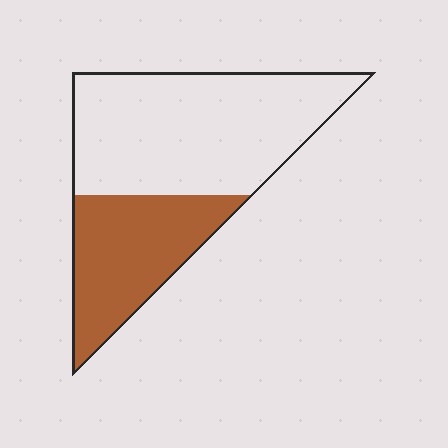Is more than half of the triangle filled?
No.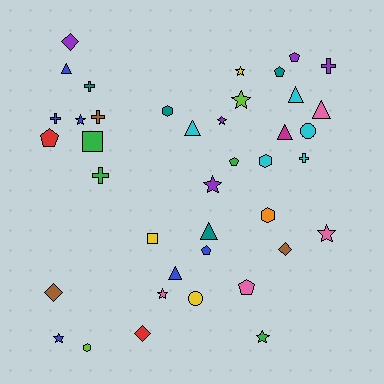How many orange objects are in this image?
There is 1 orange object.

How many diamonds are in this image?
There are 4 diamonds.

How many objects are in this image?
There are 40 objects.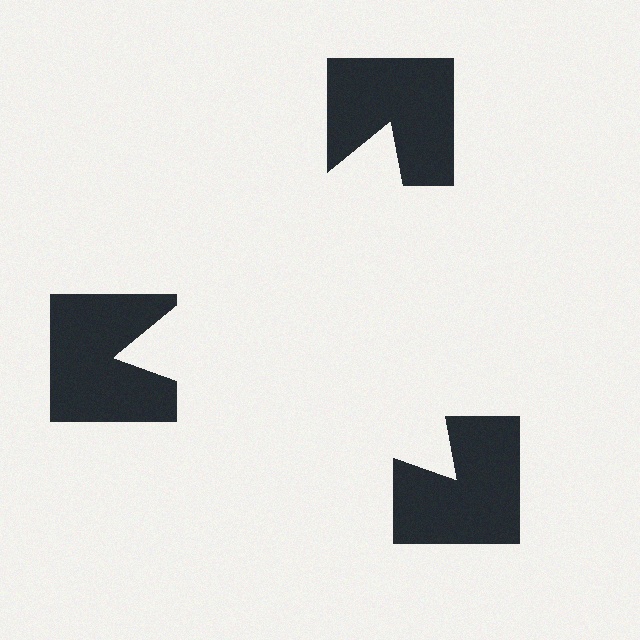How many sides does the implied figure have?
3 sides.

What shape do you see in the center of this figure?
An illusory triangle — its edges are inferred from the aligned wedge cuts in the notched squares, not physically drawn.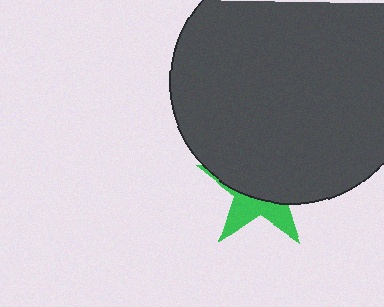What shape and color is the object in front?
The object in front is a dark gray circle.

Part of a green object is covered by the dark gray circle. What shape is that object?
It is a star.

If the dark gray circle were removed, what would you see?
You would see the complete green star.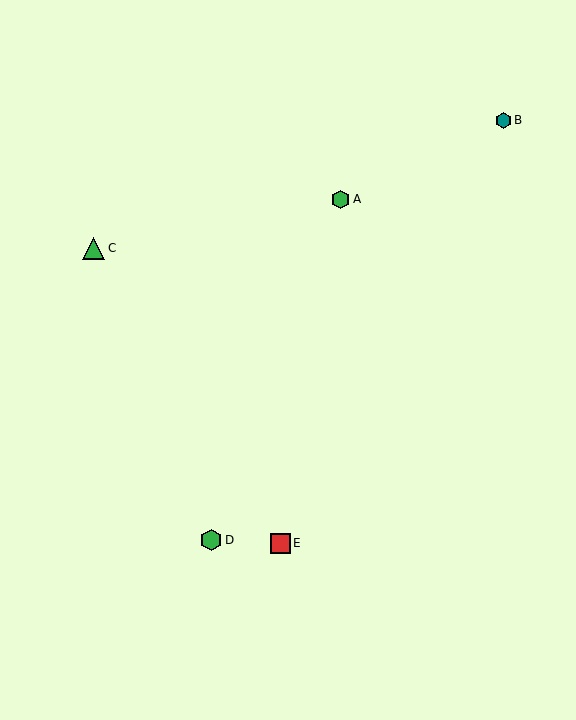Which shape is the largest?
The green triangle (labeled C) is the largest.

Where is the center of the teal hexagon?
The center of the teal hexagon is at (504, 120).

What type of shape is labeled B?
Shape B is a teal hexagon.